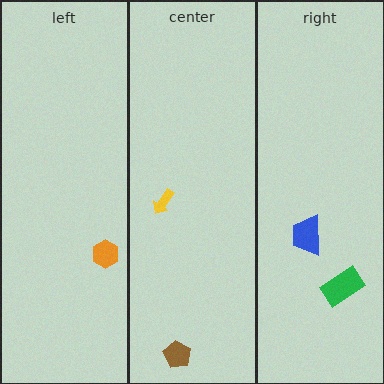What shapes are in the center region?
The brown pentagon, the yellow arrow.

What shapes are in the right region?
The blue trapezoid, the green rectangle.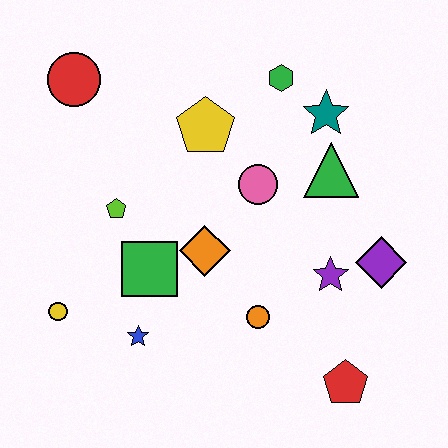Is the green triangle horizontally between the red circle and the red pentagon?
Yes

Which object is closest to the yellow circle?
The blue star is closest to the yellow circle.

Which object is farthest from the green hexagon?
The yellow circle is farthest from the green hexagon.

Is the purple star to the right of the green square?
Yes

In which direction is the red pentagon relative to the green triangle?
The red pentagon is below the green triangle.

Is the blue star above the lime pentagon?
No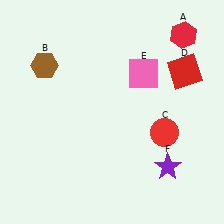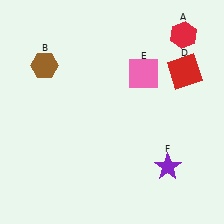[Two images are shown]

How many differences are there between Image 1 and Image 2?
There is 1 difference between the two images.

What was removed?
The red circle (C) was removed in Image 2.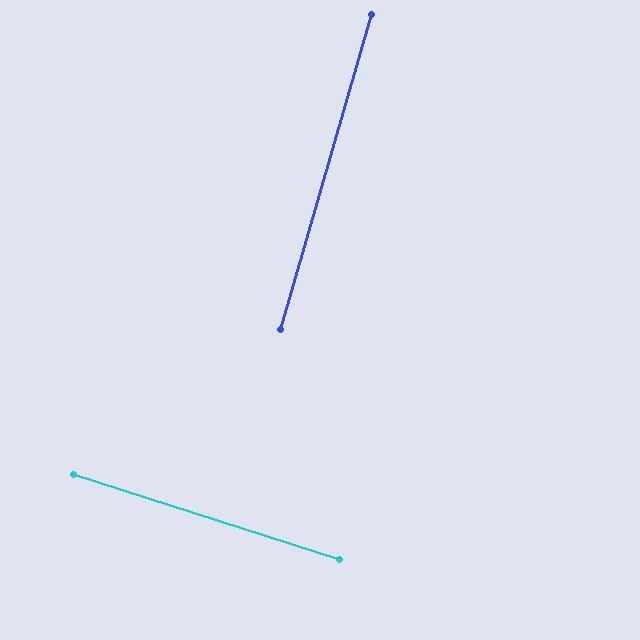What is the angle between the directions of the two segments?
Approximately 88 degrees.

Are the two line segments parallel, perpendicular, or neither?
Perpendicular — they meet at approximately 88°.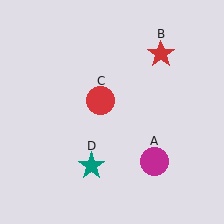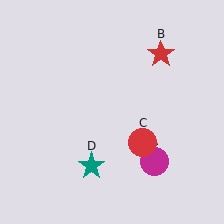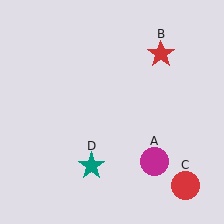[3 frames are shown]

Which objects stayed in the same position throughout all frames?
Magenta circle (object A) and red star (object B) and teal star (object D) remained stationary.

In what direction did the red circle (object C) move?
The red circle (object C) moved down and to the right.